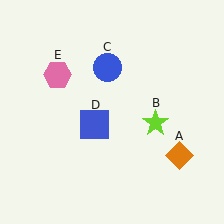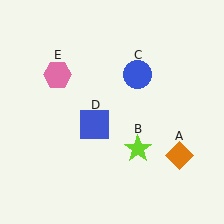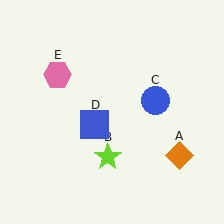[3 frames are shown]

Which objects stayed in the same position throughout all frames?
Orange diamond (object A) and blue square (object D) and pink hexagon (object E) remained stationary.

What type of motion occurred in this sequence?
The lime star (object B), blue circle (object C) rotated clockwise around the center of the scene.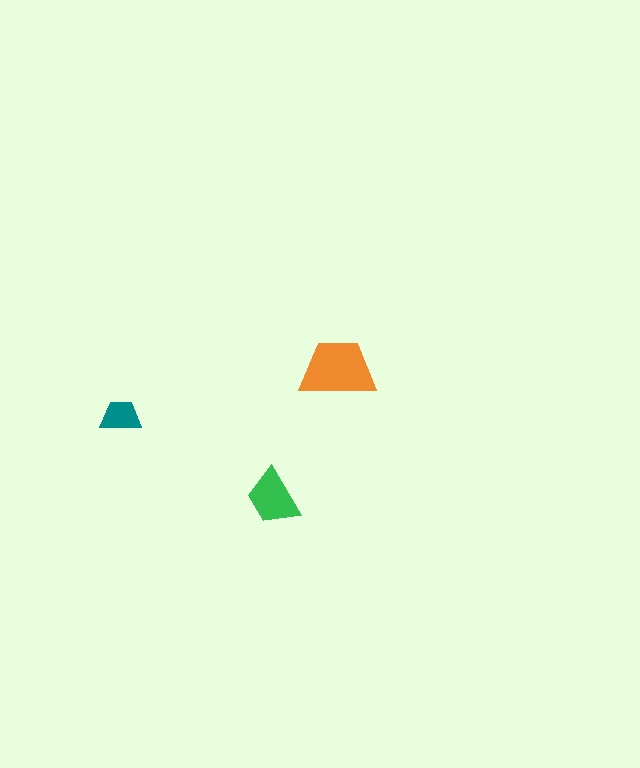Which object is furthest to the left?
The teal trapezoid is leftmost.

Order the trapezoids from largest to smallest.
the orange one, the green one, the teal one.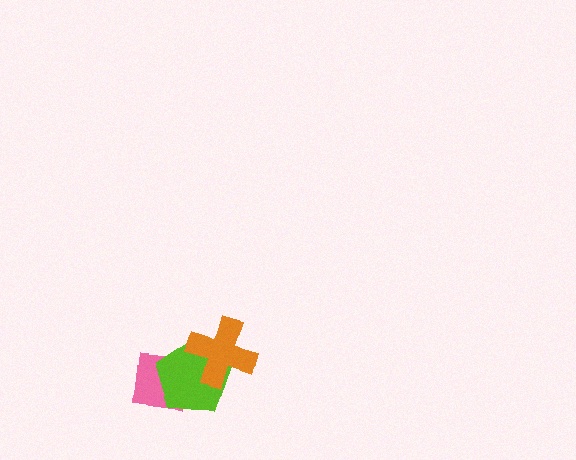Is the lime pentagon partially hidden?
Yes, it is partially covered by another shape.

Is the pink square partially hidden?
Yes, it is partially covered by another shape.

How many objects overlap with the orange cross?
1 object overlaps with the orange cross.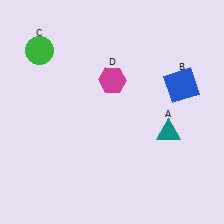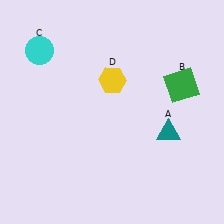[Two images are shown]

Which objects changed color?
B changed from blue to green. C changed from green to cyan. D changed from magenta to yellow.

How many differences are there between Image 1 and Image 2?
There are 3 differences between the two images.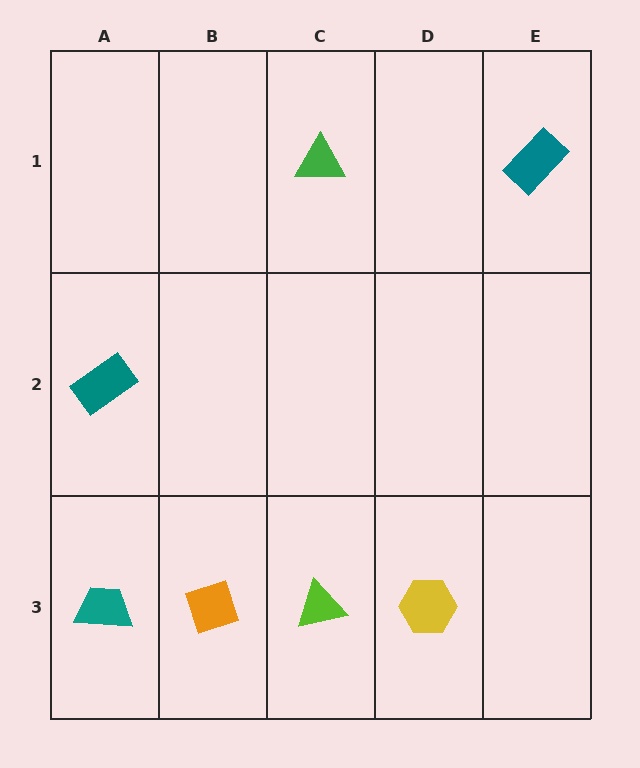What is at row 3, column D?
A yellow hexagon.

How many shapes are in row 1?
2 shapes.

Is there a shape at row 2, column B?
No, that cell is empty.